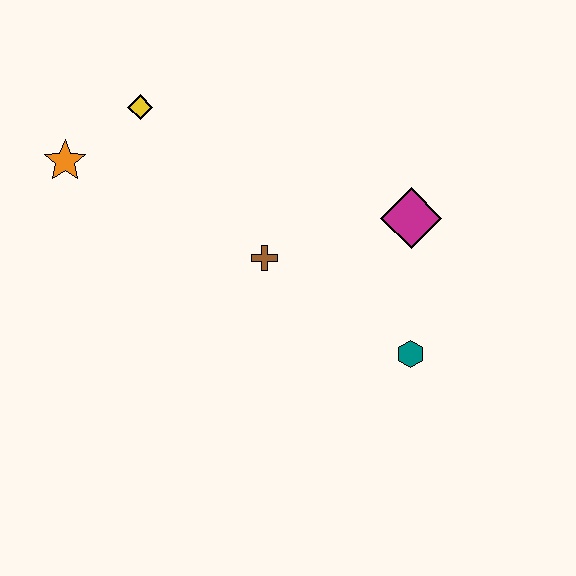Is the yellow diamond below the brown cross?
No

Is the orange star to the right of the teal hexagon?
No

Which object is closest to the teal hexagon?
The magenta diamond is closest to the teal hexagon.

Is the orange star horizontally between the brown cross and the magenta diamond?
No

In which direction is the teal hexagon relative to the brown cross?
The teal hexagon is to the right of the brown cross.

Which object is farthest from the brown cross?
The orange star is farthest from the brown cross.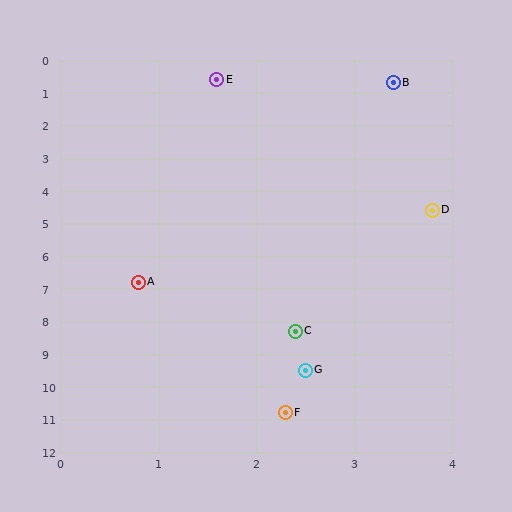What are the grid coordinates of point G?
Point G is at approximately (2.5, 9.5).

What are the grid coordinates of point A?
Point A is at approximately (0.8, 6.8).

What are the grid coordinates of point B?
Point B is at approximately (3.4, 0.7).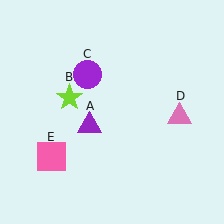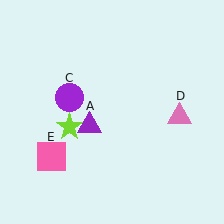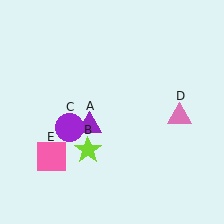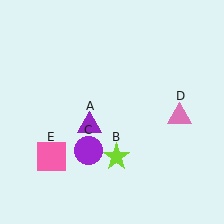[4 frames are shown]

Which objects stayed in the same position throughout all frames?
Purple triangle (object A) and pink triangle (object D) and pink square (object E) remained stationary.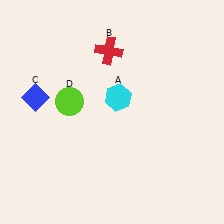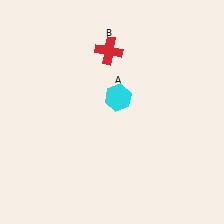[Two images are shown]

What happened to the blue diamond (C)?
The blue diamond (C) was removed in Image 2. It was in the top-left area of Image 1.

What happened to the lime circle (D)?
The lime circle (D) was removed in Image 2. It was in the top-left area of Image 1.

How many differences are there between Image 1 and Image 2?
There are 2 differences between the two images.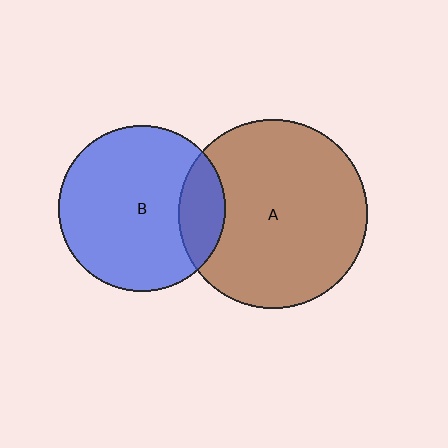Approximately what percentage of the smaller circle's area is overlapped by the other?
Approximately 20%.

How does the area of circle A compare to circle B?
Approximately 1.3 times.